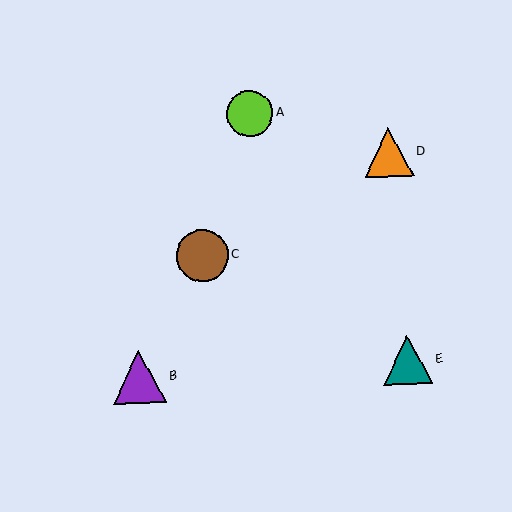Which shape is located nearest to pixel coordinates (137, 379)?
The purple triangle (labeled B) at (139, 377) is nearest to that location.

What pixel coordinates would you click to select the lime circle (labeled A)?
Click at (249, 113) to select the lime circle A.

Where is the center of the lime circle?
The center of the lime circle is at (249, 113).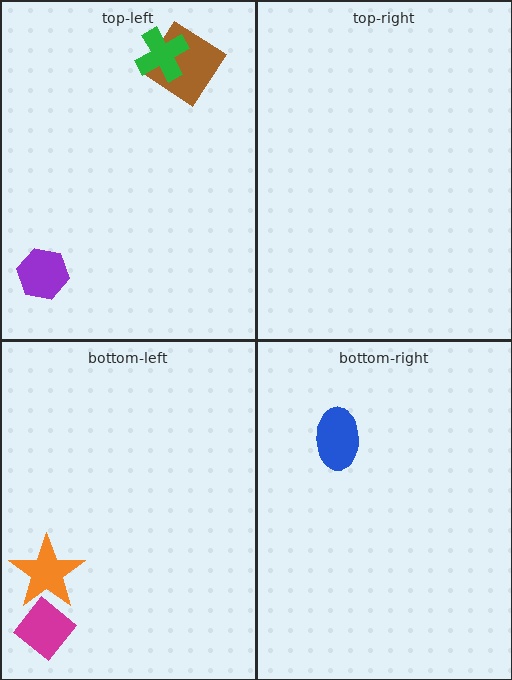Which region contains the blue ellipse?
The bottom-right region.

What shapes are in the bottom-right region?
The blue ellipse.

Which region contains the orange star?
The bottom-left region.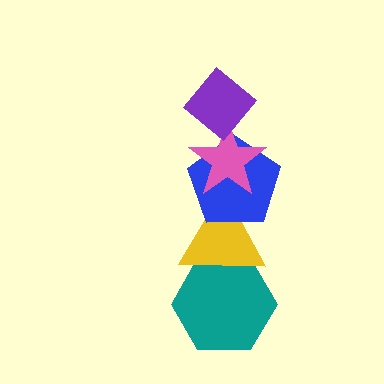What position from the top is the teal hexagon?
The teal hexagon is 5th from the top.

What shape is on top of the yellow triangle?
The blue pentagon is on top of the yellow triangle.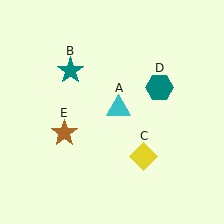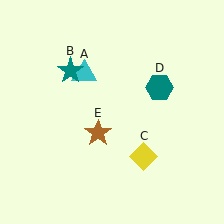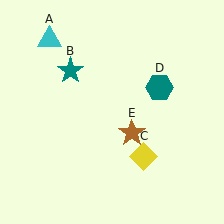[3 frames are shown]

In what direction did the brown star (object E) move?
The brown star (object E) moved right.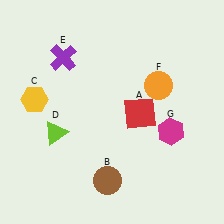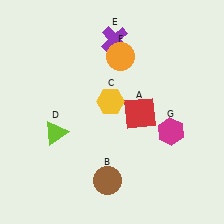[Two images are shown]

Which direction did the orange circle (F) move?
The orange circle (F) moved left.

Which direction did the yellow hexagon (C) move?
The yellow hexagon (C) moved right.